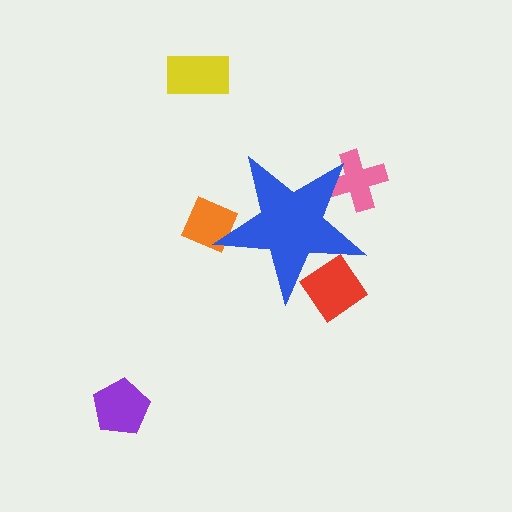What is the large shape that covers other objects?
A blue star.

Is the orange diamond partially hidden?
Yes, the orange diamond is partially hidden behind the blue star.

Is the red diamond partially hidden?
Yes, the red diamond is partially hidden behind the blue star.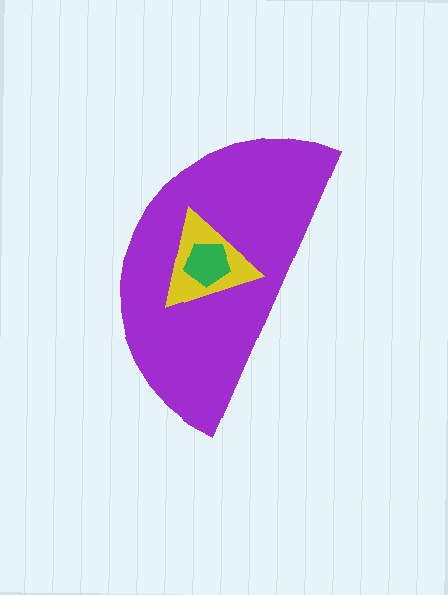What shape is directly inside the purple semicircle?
The yellow triangle.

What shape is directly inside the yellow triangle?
The green pentagon.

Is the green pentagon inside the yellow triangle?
Yes.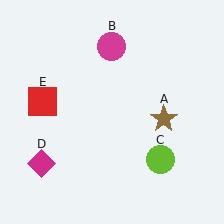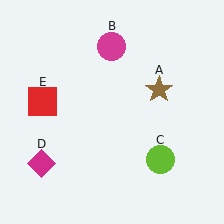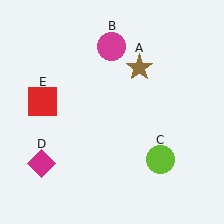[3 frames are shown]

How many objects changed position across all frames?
1 object changed position: brown star (object A).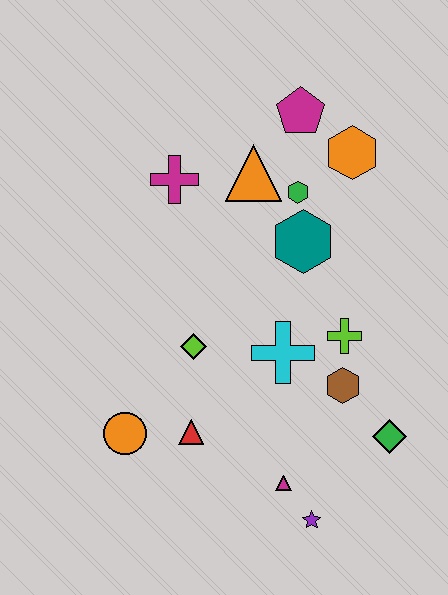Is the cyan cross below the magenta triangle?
No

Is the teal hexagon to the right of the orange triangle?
Yes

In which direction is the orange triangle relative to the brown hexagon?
The orange triangle is above the brown hexagon.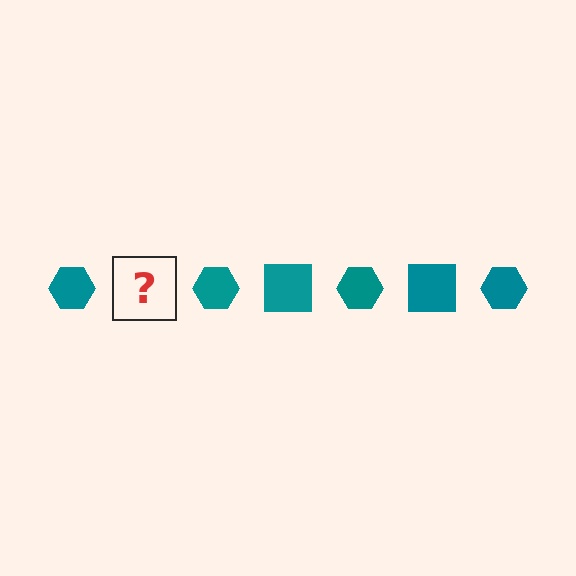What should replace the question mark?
The question mark should be replaced with a teal square.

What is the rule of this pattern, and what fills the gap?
The rule is that the pattern cycles through hexagon, square shapes in teal. The gap should be filled with a teal square.